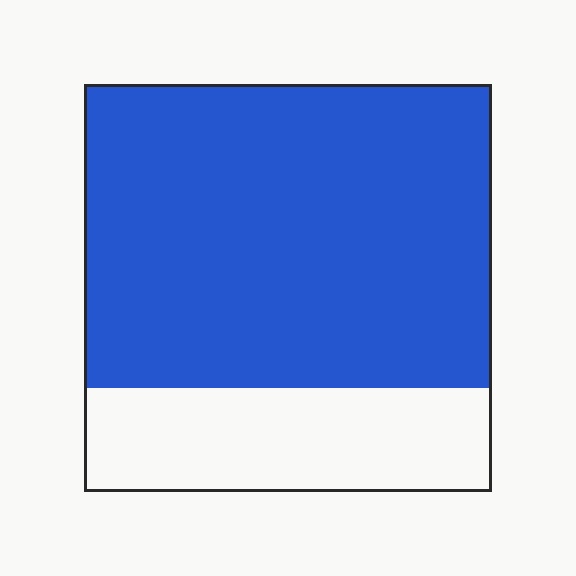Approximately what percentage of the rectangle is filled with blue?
Approximately 75%.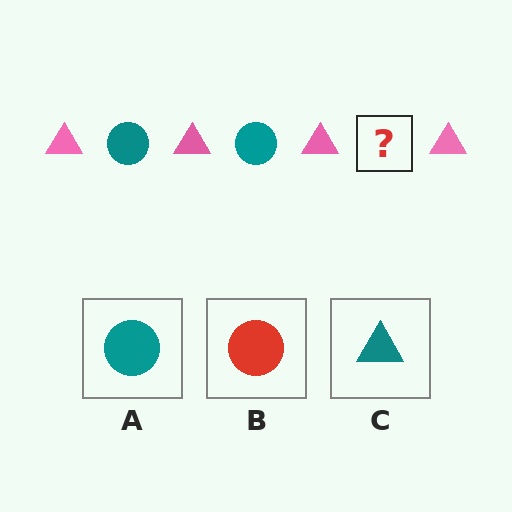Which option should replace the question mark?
Option A.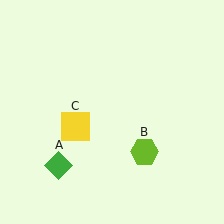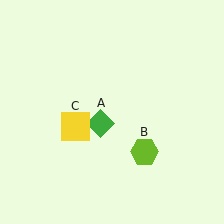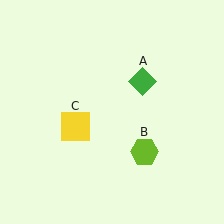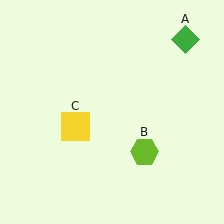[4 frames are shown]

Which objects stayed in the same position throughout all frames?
Lime hexagon (object B) and yellow square (object C) remained stationary.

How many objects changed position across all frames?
1 object changed position: green diamond (object A).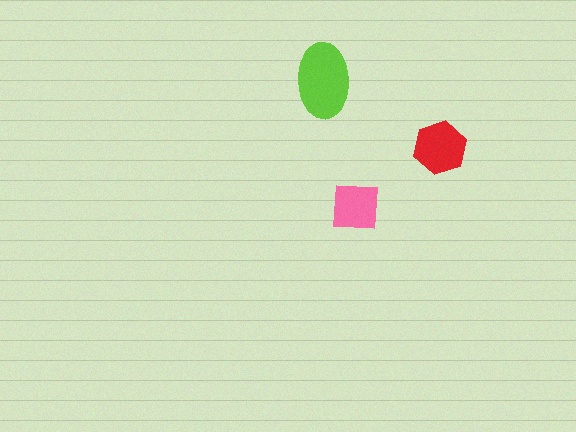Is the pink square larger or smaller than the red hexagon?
Smaller.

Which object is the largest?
The lime ellipse.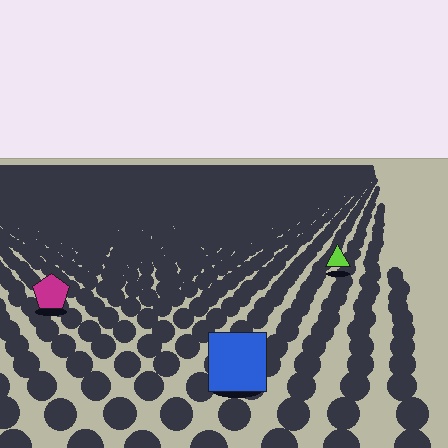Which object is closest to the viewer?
The blue square is closest. The texture marks near it are larger and more spread out.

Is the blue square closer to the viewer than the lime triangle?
Yes. The blue square is closer — you can tell from the texture gradient: the ground texture is coarser near it.